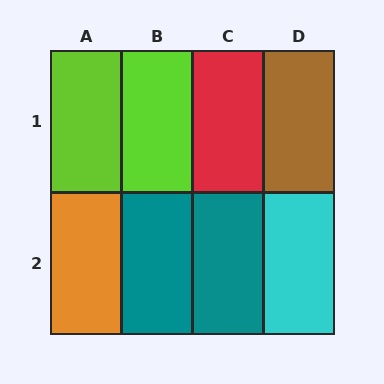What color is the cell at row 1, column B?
Lime.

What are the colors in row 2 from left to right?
Orange, teal, teal, cyan.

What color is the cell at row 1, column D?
Brown.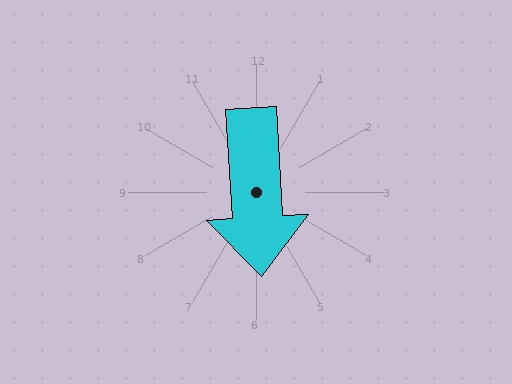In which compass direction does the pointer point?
South.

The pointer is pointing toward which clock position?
Roughly 6 o'clock.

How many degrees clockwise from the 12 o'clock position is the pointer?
Approximately 177 degrees.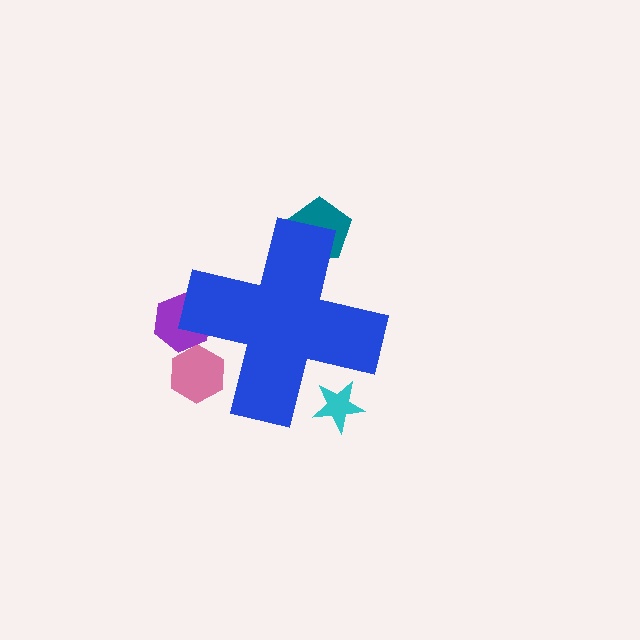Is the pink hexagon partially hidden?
Yes, the pink hexagon is partially hidden behind the blue cross.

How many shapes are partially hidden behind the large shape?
4 shapes are partially hidden.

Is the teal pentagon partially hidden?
Yes, the teal pentagon is partially hidden behind the blue cross.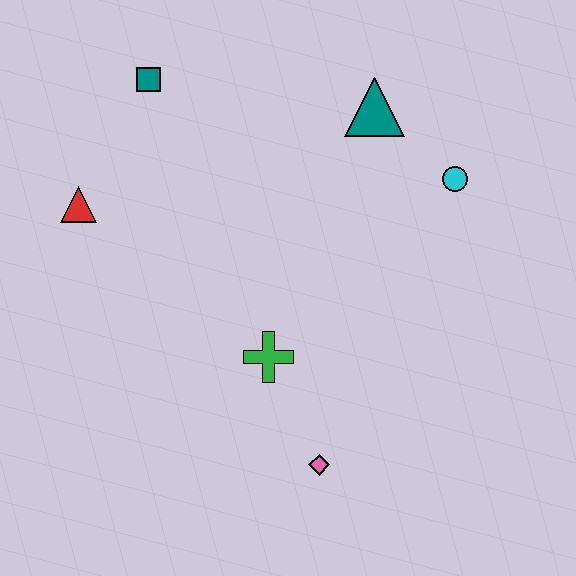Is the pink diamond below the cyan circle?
Yes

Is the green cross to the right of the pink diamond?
No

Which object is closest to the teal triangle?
The cyan circle is closest to the teal triangle.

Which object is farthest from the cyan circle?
The red triangle is farthest from the cyan circle.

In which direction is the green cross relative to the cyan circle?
The green cross is to the left of the cyan circle.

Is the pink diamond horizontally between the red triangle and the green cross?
No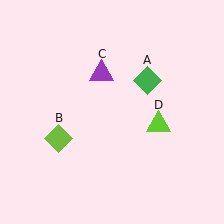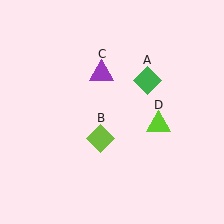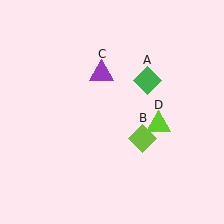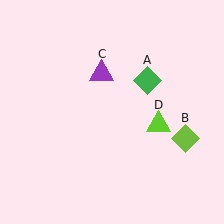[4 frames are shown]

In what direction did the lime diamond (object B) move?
The lime diamond (object B) moved right.